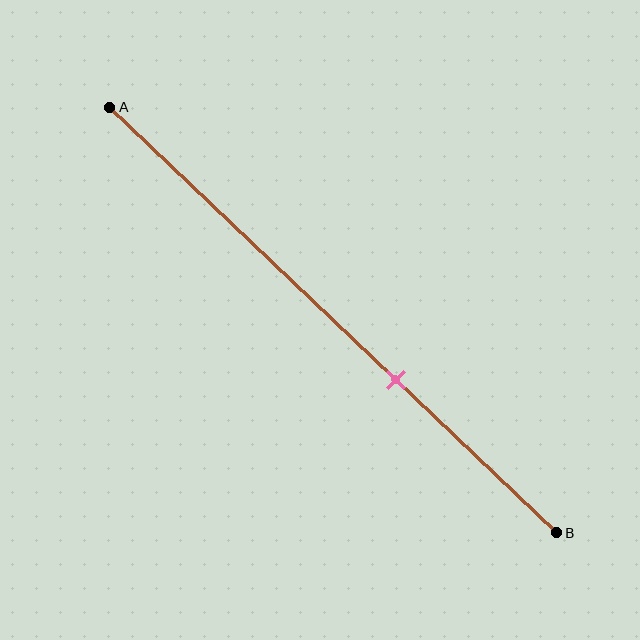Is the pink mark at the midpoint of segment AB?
No, the mark is at about 65% from A, not at the 50% midpoint.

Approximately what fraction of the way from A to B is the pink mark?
The pink mark is approximately 65% of the way from A to B.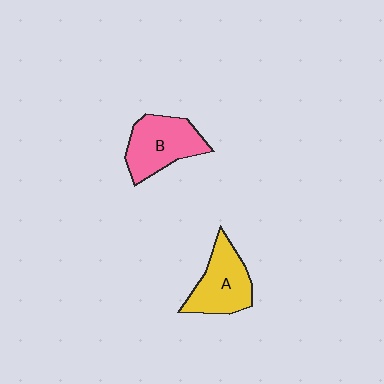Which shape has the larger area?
Shape B (pink).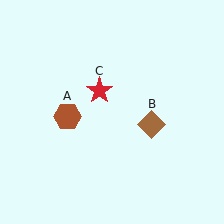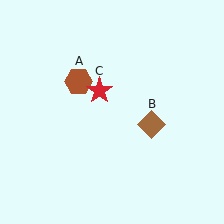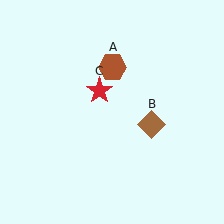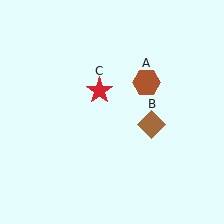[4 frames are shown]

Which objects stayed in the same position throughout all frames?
Brown diamond (object B) and red star (object C) remained stationary.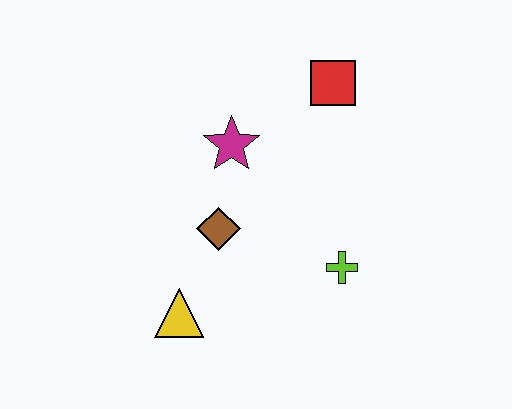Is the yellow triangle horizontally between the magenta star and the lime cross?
No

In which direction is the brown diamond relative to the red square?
The brown diamond is below the red square.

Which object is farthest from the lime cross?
The red square is farthest from the lime cross.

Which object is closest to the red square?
The magenta star is closest to the red square.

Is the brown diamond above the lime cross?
Yes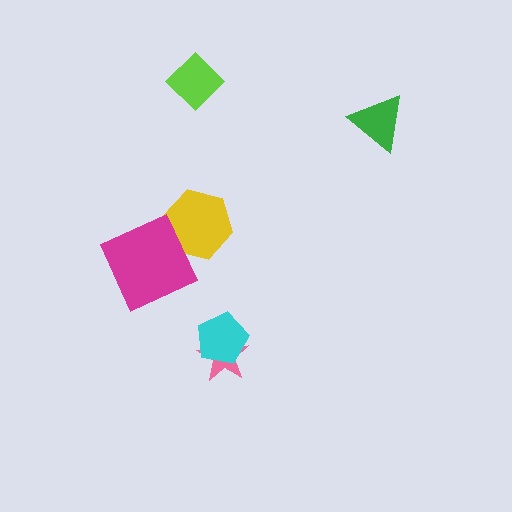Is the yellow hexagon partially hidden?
Yes, it is partially covered by another shape.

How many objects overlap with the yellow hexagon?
1 object overlaps with the yellow hexagon.